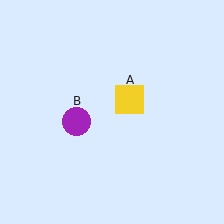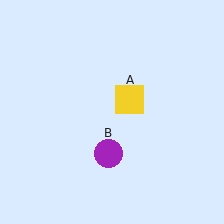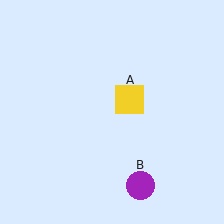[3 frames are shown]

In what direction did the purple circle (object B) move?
The purple circle (object B) moved down and to the right.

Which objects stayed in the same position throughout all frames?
Yellow square (object A) remained stationary.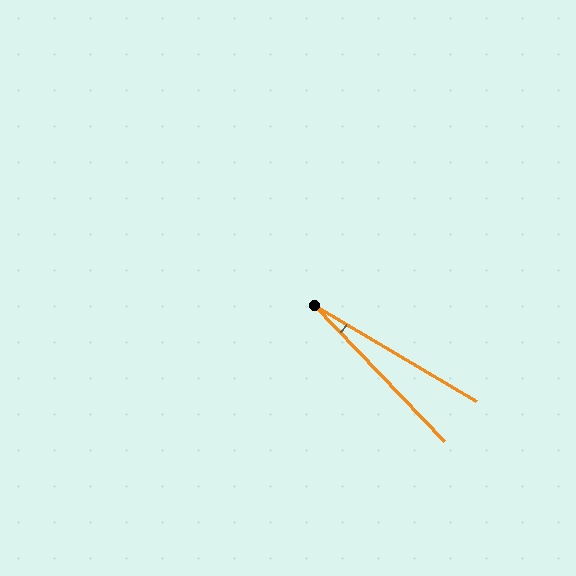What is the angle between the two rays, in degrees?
Approximately 16 degrees.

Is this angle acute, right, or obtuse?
It is acute.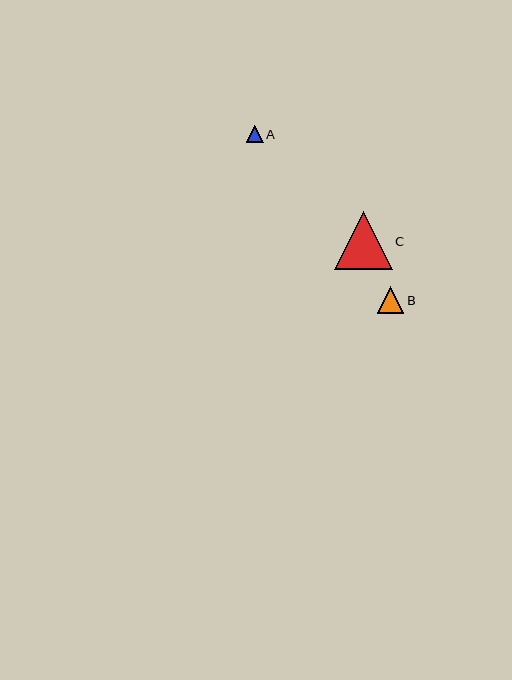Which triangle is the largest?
Triangle C is the largest with a size of approximately 57 pixels.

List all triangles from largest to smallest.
From largest to smallest: C, B, A.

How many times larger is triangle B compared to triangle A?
Triangle B is approximately 1.5 times the size of triangle A.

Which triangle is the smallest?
Triangle A is the smallest with a size of approximately 17 pixels.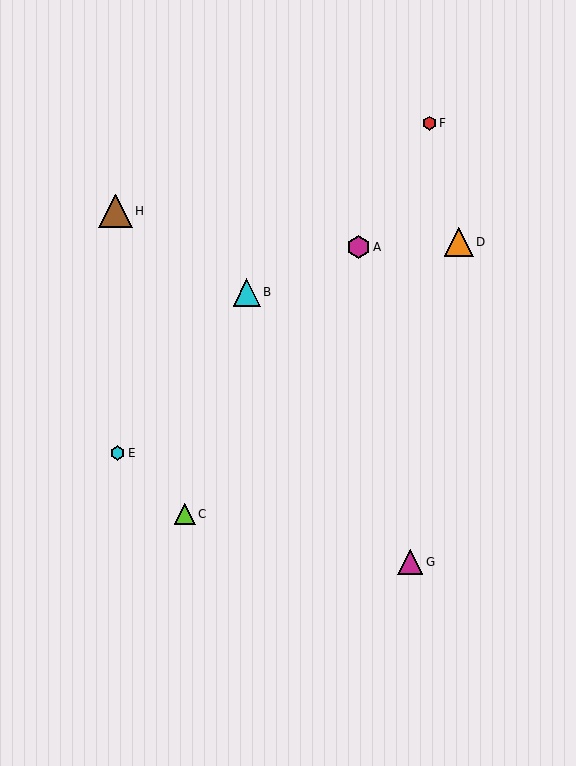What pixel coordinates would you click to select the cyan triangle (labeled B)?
Click at (247, 292) to select the cyan triangle B.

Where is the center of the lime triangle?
The center of the lime triangle is at (185, 514).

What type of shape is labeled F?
Shape F is a red hexagon.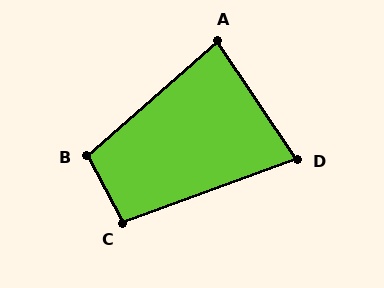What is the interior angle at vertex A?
Approximately 83 degrees (acute).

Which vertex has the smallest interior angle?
D, at approximately 76 degrees.